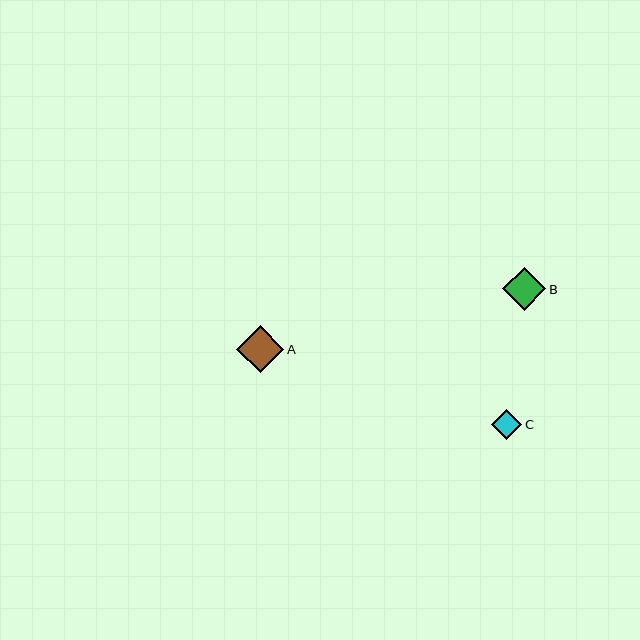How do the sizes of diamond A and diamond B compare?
Diamond A and diamond B are approximately the same size.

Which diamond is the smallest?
Diamond C is the smallest with a size of approximately 30 pixels.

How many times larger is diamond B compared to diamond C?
Diamond B is approximately 1.5 times the size of diamond C.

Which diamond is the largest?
Diamond A is the largest with a size of approximately 47 pixels.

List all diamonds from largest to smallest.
From largest to smallest: A, B, C.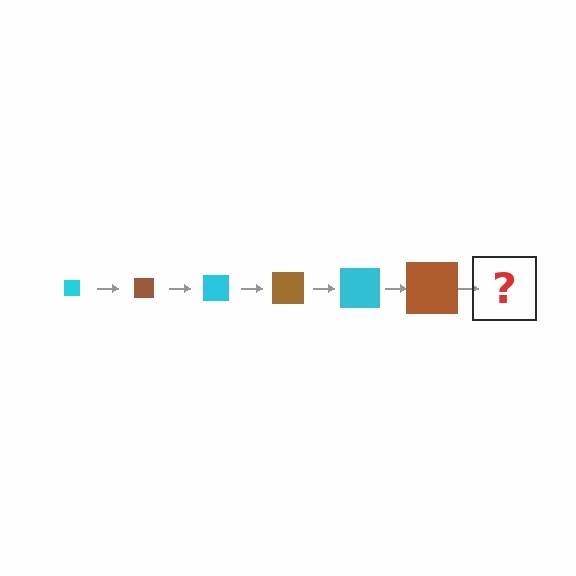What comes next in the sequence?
The next element should be a cyan square, larger than the previous one.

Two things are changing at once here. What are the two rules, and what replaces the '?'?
The two rules are that the square grows larger each step and the color cycles through cyan and brown. The '?' should be a cyan square, larger than the previous one.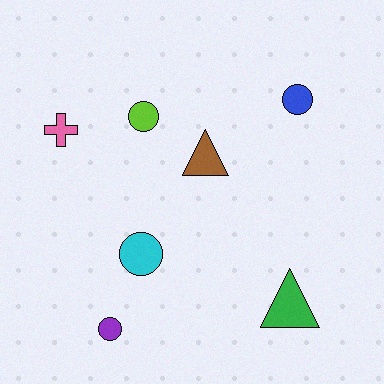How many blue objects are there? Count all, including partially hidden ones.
There is 1 blue object.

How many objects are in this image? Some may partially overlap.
There are 7 objects.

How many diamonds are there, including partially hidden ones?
There are no diamonds.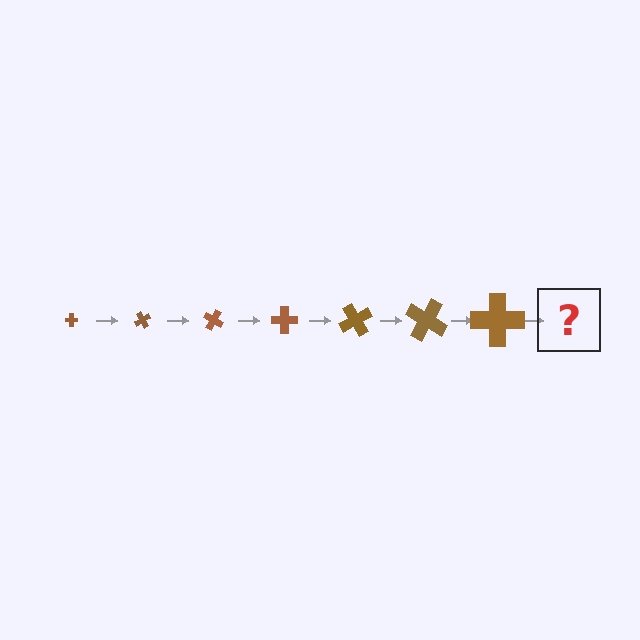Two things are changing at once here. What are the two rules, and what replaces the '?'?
The two rules are that the cross grows larger each step and it rotates 60 degrees each step. The '?' should be a cross, larger than the previous one and rotated 420 degrees from the start.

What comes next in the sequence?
The next element should be a cross, larger than the previous one and rotated 420 degrees from the start.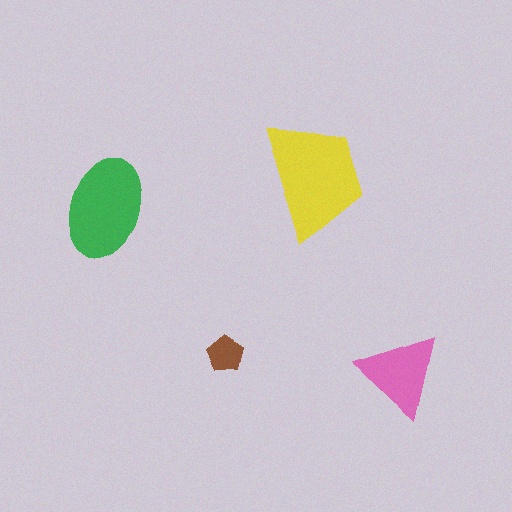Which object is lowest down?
The pink triangle is bottommost.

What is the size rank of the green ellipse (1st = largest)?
2nd.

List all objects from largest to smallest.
The yellow trapezoid, the green ellipse, the pink triangle, the brown pentagon.